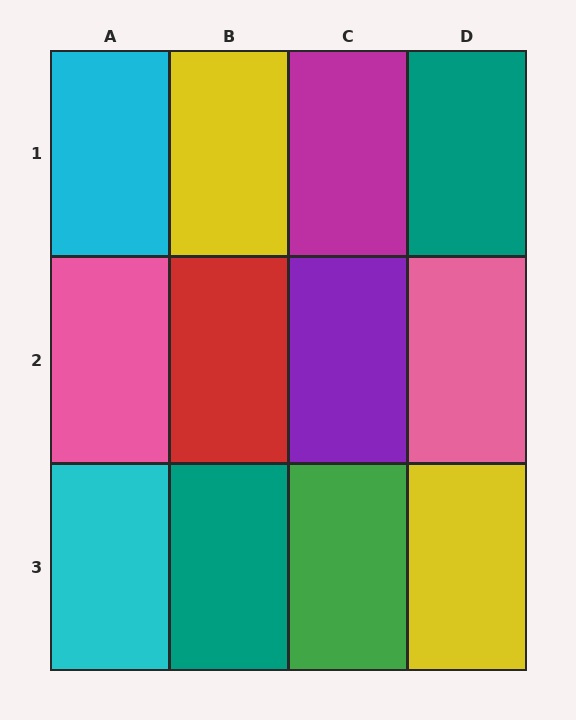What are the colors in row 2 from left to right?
Pink, red, purple, pink.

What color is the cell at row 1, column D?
Teal.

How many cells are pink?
2 cells are pink.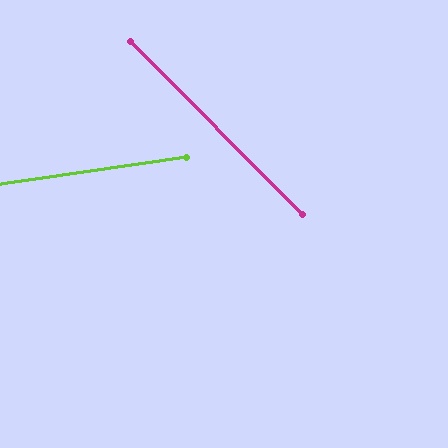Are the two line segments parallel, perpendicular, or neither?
Neither parallel nor perpendicular — they differ by about 53°.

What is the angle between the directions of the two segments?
Approximately 53 degrees.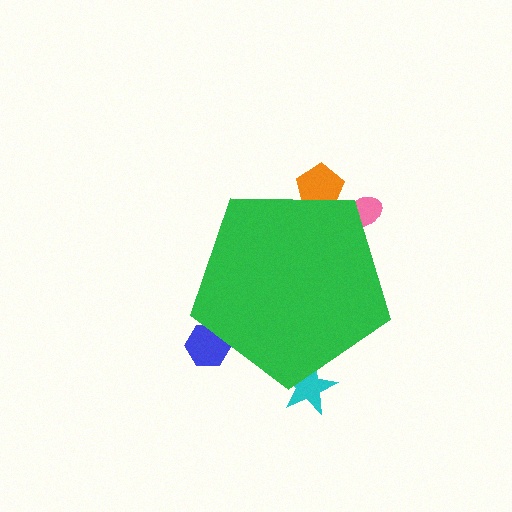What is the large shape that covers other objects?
A green pentagon.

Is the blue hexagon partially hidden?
Yes, the blue hexagon is partially hidden behind the green pentagon.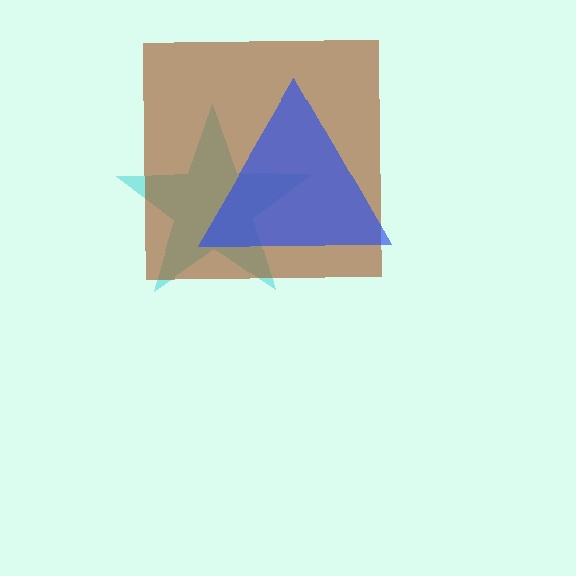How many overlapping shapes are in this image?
There are 3 overlapping shapes in the image.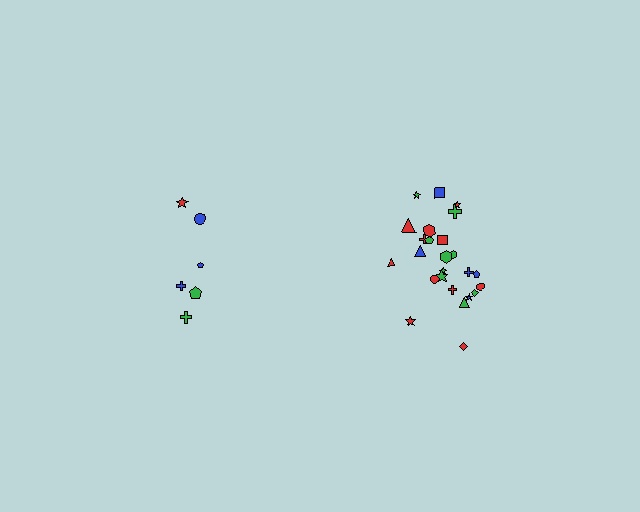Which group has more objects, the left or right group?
The right group.